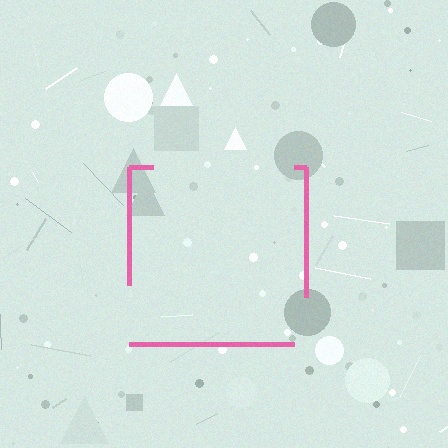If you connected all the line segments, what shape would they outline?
They would outline a square.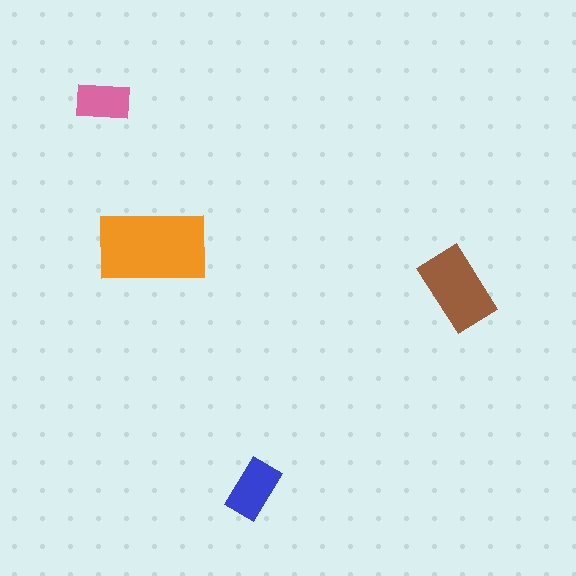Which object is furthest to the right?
The brown rectangle is rightmost.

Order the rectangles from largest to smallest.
the orange one, the brown one, the blue one, the pink one.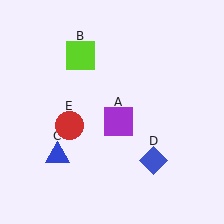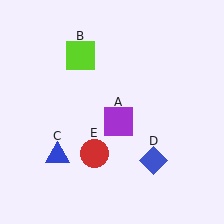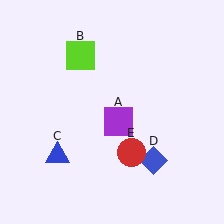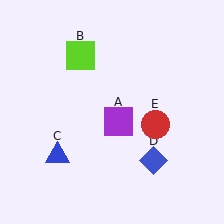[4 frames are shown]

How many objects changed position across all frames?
1 object changed position: red circle (object E).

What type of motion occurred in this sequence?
The red circle (object E) rotated counterclockwise around the center of the scene.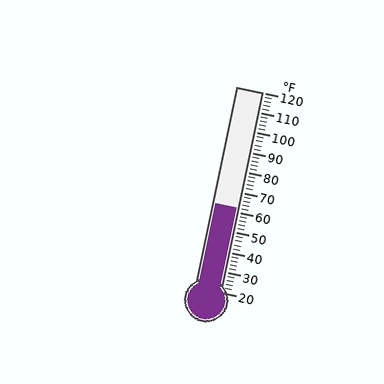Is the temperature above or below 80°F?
The temperature is below 80°F.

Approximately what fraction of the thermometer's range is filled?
The thermometer is filled to approximately 40% of its range.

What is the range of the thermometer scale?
The thermometer scale ranges from 20°F to 120°F.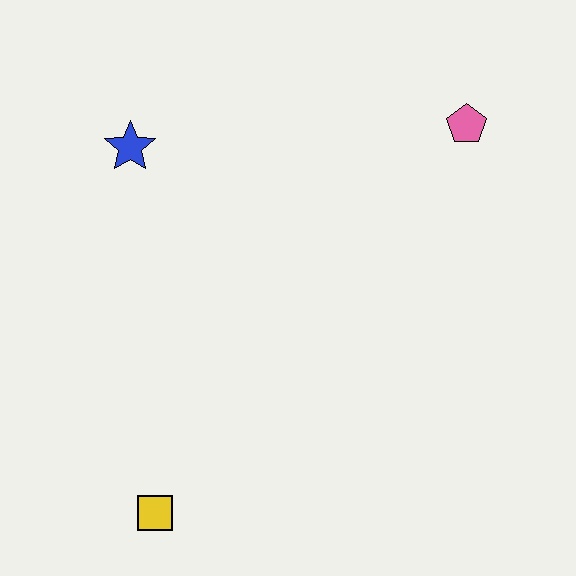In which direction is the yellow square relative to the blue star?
The yellow square is below the blue star.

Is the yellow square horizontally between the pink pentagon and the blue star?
Yes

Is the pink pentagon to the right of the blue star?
Yes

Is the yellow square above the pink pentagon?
No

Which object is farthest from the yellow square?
The pink pentagon is farthest from the yellow square.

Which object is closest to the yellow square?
The blue star is closest to the yellow square.